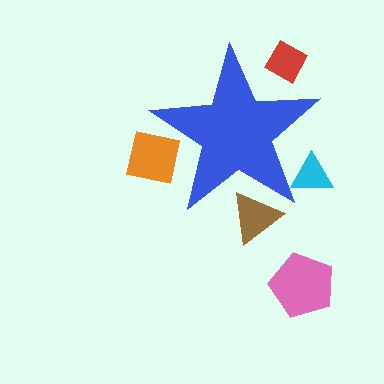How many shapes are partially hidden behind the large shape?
4 shapes are partially hidden.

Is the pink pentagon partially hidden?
No, the pink pentagon is fully visible.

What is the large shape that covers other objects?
A blue star.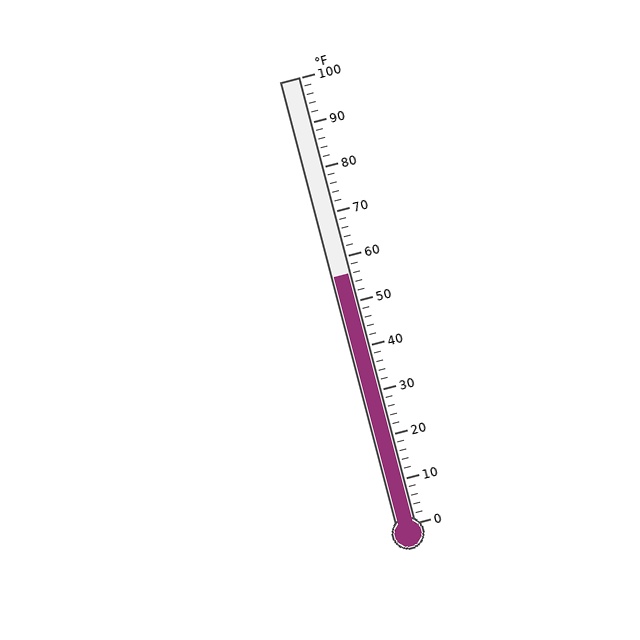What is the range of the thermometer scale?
The thermometer scale ranges from 0°F to 100°F.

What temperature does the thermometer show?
The thermometer shows approximately 56°F.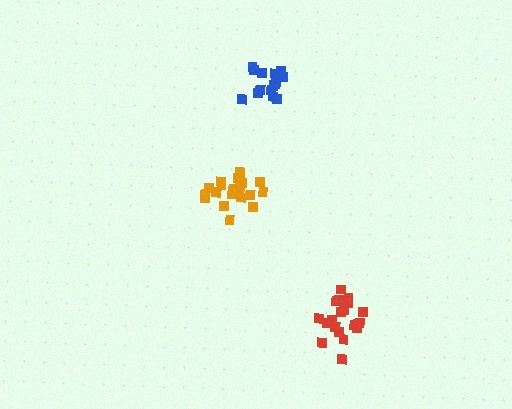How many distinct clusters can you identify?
There are 3 distinct clusters.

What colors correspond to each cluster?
The clusters are colored: blue, orange, red.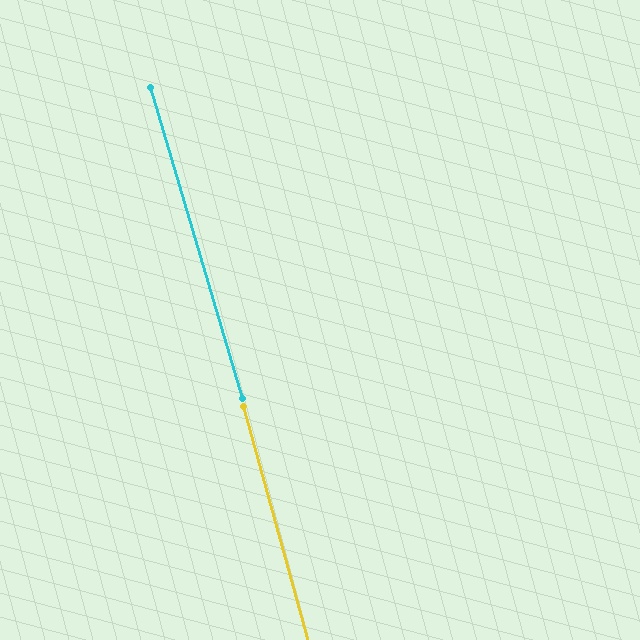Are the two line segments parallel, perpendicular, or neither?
Parallel — their directions differ by only 1.1°.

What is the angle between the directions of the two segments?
Approximately 1 degree.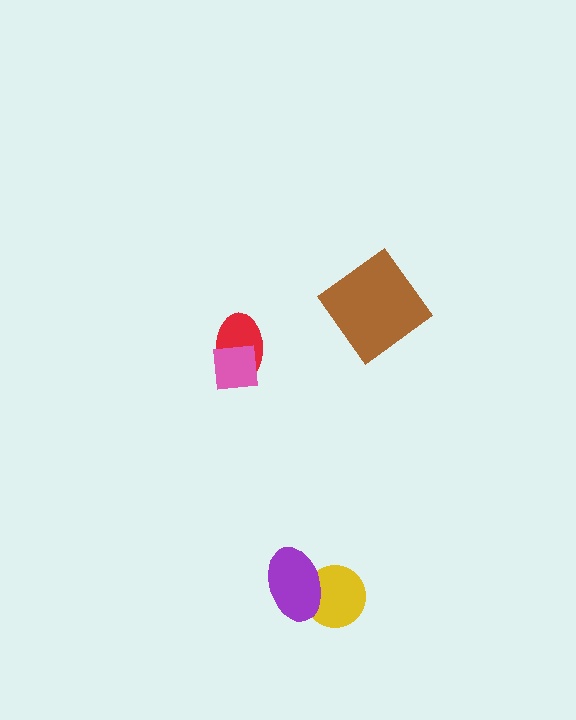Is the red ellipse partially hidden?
Yes, it is partially covered by another shape.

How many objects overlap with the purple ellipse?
1 object overlaps with the purple ellipse.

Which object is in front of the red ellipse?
The pink square is in front of the red ellipse.